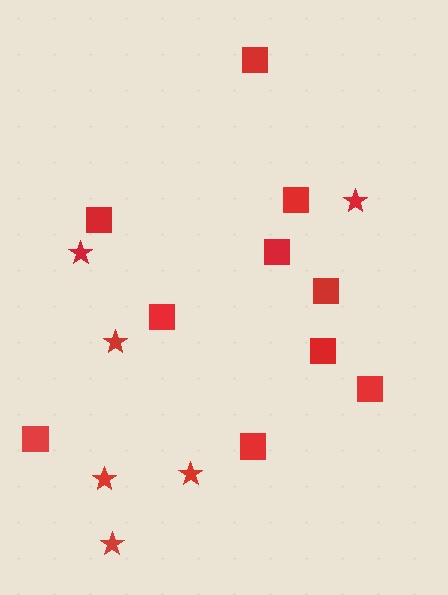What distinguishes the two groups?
There are 2 groups: one group of squares (10) and one group of stars (6).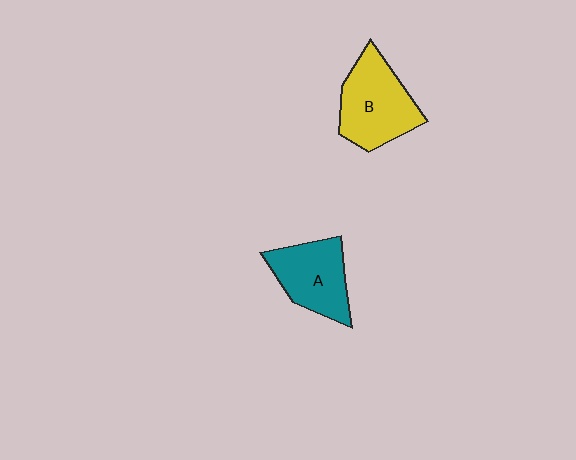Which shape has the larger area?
Shape B (yellow).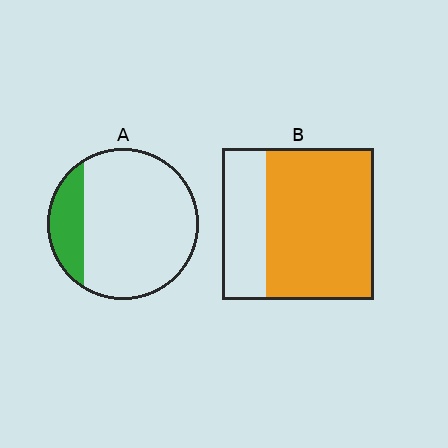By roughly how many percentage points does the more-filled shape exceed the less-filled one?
By roughly 50 percentage points (B over A).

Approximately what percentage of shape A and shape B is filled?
A is approximately 20% and B is approximately 70%.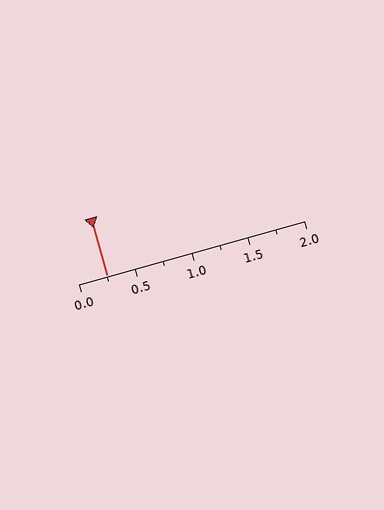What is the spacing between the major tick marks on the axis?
The major ticks are spaced 0.5 apart.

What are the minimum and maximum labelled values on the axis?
The axis runs from 0.0 to 2.0.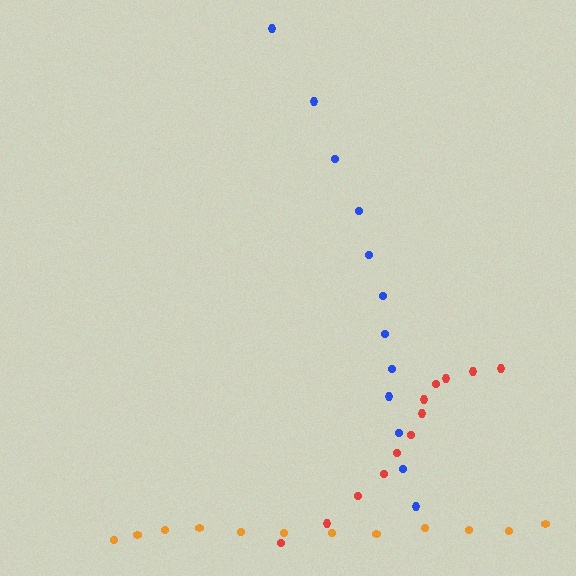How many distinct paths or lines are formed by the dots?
There are 3 distinct paths.